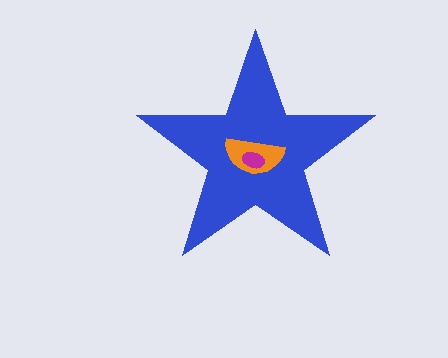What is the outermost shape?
The blue star.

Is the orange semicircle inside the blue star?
Yes.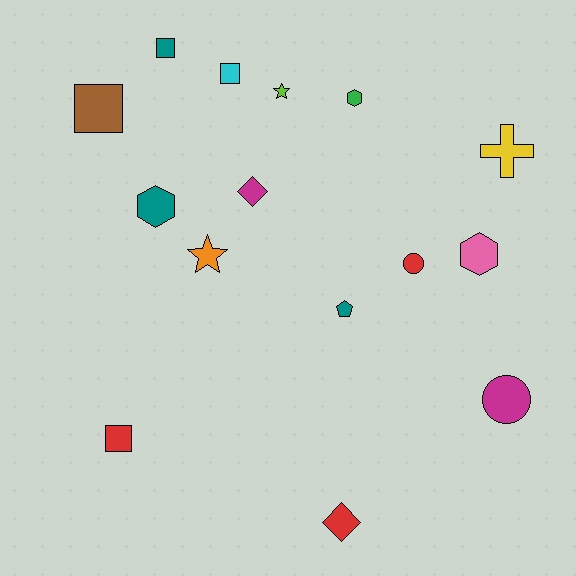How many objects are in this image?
There are 15 objects.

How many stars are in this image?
There are 2 stars.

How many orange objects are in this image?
There is 1 orange object.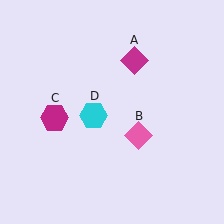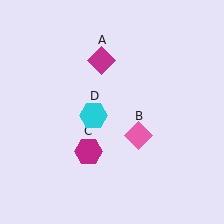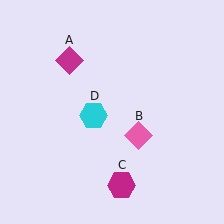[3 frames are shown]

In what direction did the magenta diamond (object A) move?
The magenta diamond (object A) moved left.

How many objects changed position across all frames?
2 objects changed position: magenta diamond (object A), magenta hexagon (object C).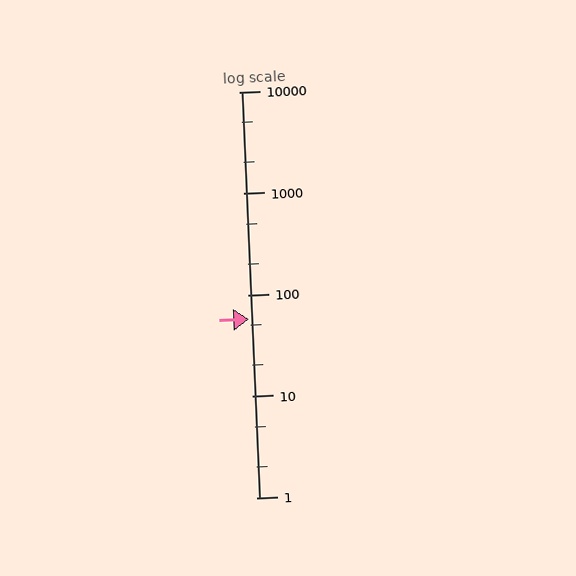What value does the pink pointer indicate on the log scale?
The pointer indicates approximately 57.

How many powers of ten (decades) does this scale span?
The scale spans 4 decades, from 1 to 10000.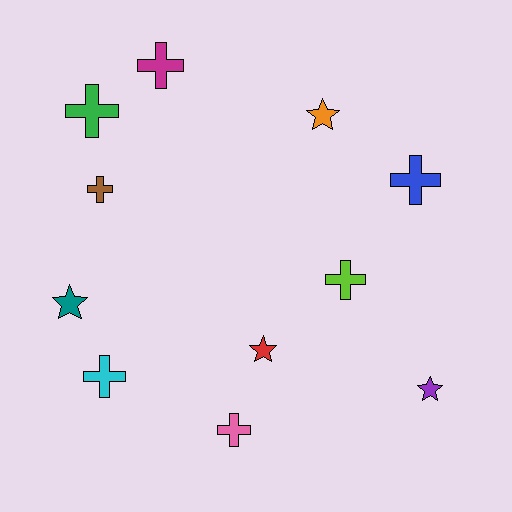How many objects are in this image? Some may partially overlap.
There are 11 objects.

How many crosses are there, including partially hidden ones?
There are 7 crosses.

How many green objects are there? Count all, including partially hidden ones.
There is 1 green object.